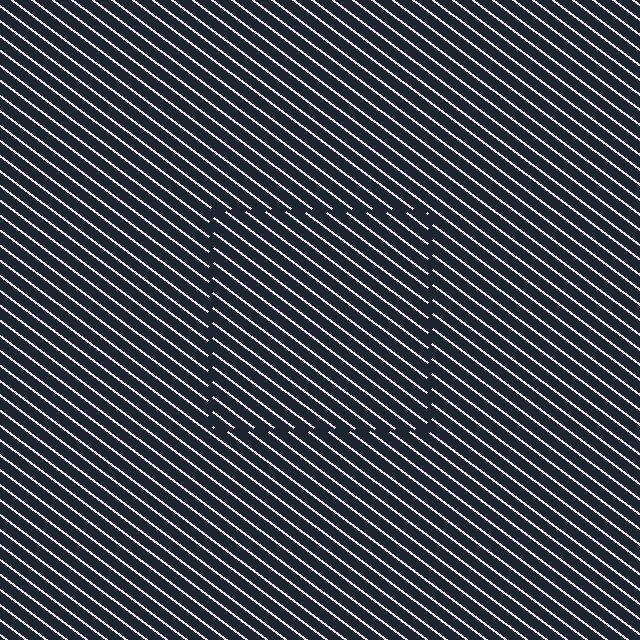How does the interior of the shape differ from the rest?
The interior of the shape contains the same grating, shifted by half a period — the contour is defined by the phase discontinuity where line-ends from the inner and outer gratings abut.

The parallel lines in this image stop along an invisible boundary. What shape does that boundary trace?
An illusory square. The interior of the shape contains the same grating, shifted by half a period — the contour is defined by the phase discontinuity where line-ends from the inner and outer gratings abut.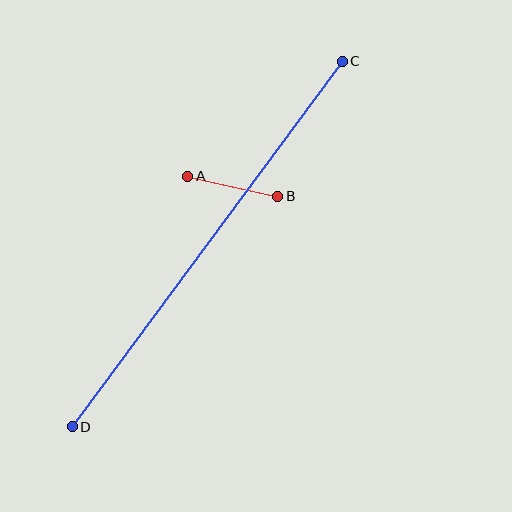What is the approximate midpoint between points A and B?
The midpoint is at approximately (233, 186) pixels.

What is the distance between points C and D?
The distance is approximately 454 pixels.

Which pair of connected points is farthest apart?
Points C and D are farthest apart.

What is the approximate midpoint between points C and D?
The midpoint is at approximately (207, 244) pixels.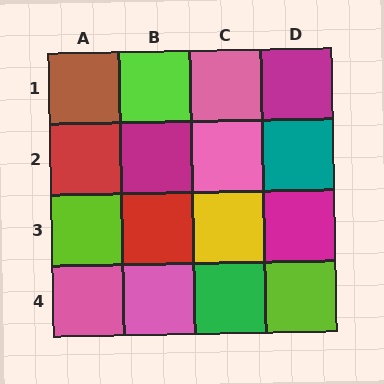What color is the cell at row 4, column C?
Green.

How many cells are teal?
1 cell is teal.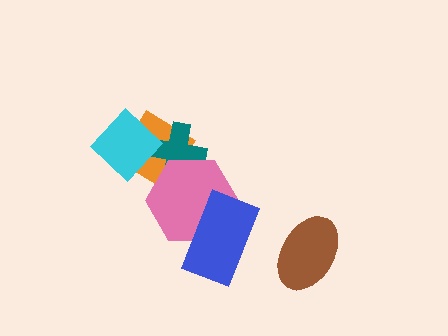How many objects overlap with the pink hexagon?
3 objects overlap with the pink hexagon.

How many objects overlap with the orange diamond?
3 objects overlap with the orange diamond.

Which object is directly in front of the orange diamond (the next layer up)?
The teal cross is directly in front of the orange diamond.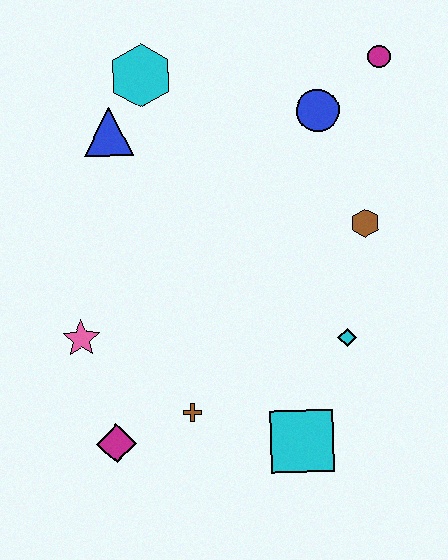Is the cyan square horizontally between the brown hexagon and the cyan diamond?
No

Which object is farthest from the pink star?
The magenta circle is farthest from the pink star.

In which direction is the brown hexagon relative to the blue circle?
The brown hexagon is below the blue circle.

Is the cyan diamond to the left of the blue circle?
No